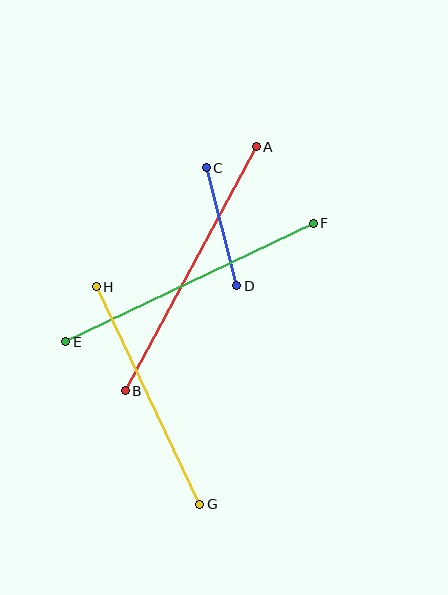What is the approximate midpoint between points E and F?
The midpoint is at approximately (190, 282) pixels.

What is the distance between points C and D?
The distance is approximately 122 pixels.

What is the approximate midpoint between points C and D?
The midpoint is at approximately (222, 227) pixels.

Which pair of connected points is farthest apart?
Points A and B are farthest apart.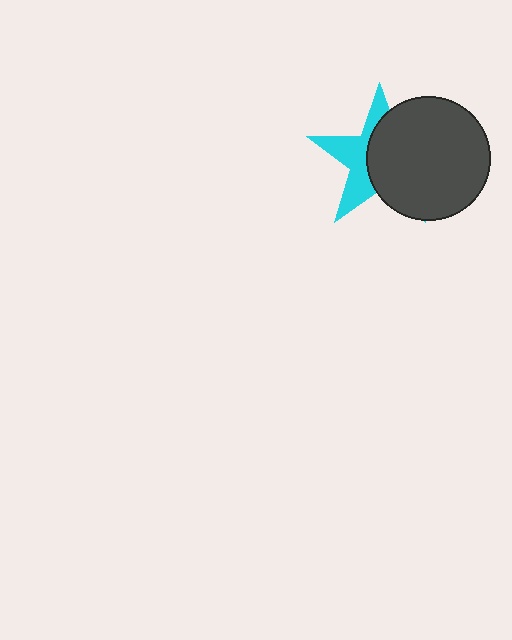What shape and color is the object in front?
The object in front is a dark gray circle.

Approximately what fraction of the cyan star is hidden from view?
Roughly 58% of the cyan star is hidden behind the dark gray circle.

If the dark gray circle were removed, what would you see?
You would see the complete cyan star.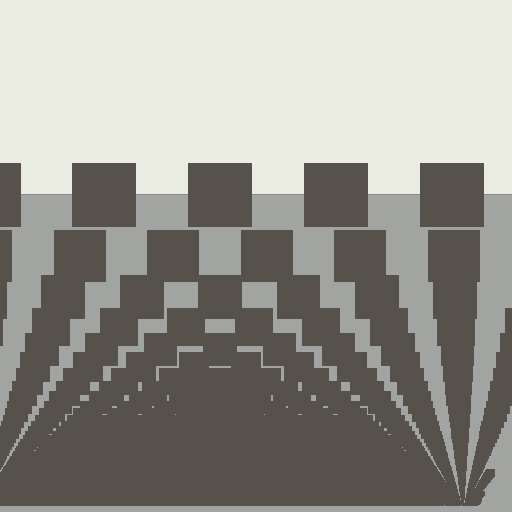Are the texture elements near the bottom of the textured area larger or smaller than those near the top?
Smaller. The gradient is inverted — elements near the bottom are smaller and denser.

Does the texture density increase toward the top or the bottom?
Density increases toward the bottom.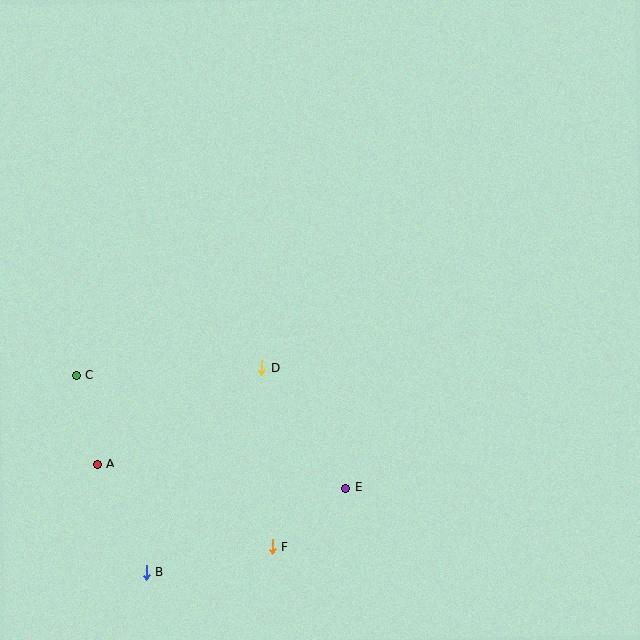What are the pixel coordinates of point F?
Point F is at (272, 547).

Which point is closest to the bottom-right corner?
Point E is closest to the bottom-right corner.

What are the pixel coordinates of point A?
Point A is at (98, 464).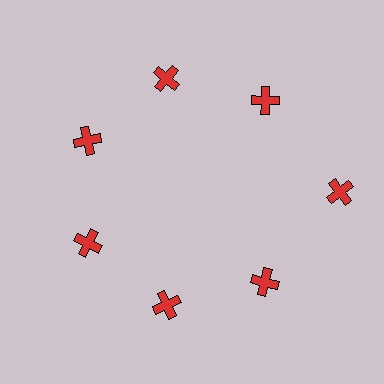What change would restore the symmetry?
The symmetry would be restored by moving it inward, back onto the ring so that all 7 crosses sit at equal angles and equal distance from the center.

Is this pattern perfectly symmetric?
No. The 7 red crosses are arranged in a ring, but one element near the 3 o'clock position is pushed outward from the center, breaking the 7-fold rotational symmetry.